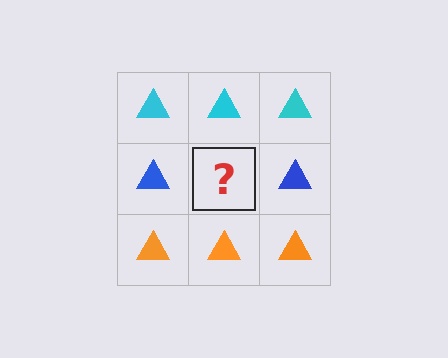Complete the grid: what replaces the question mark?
The question mark should be replaced with a blue triangle.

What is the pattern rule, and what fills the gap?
The rule is that each row has a consistent color. The gap should be filled with a blue triangle.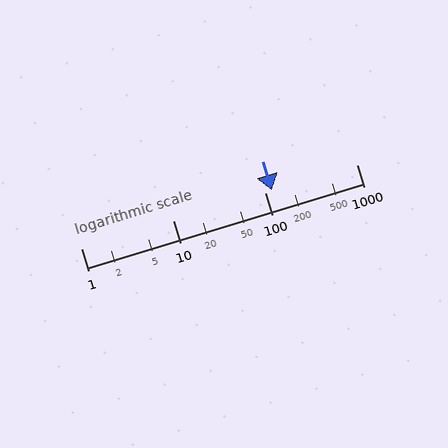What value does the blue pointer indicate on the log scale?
The pointer indicates approximately 120.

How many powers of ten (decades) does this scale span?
The scale spans 3 decades, from 1 to 1000.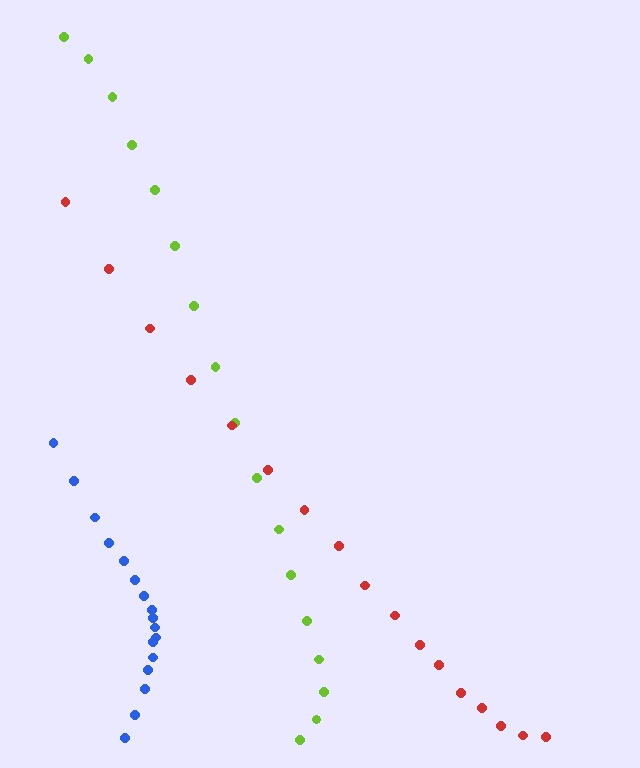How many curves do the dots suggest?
There are 3 distinct paths.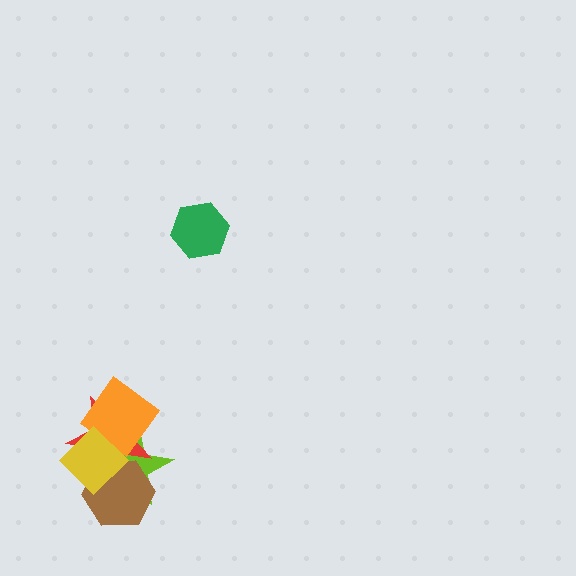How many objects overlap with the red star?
4 objects overlap with the red star.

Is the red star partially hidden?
Yes, it is partially covered by another shape.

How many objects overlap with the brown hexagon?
3 objects overlap with the brown hexagon.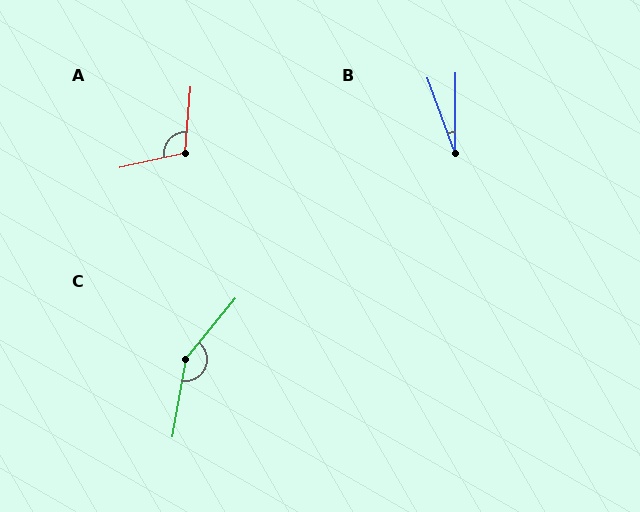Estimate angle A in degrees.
Approximately 107 degrees.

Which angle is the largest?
C, at approximately 151 degrees.